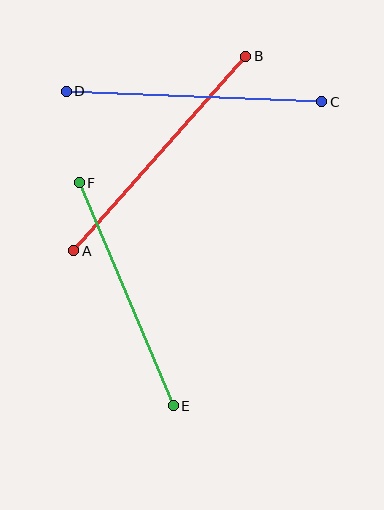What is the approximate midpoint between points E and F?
The midpoint is at approximately (126, 294) pixels.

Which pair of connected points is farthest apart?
Points A and B are farthest apart.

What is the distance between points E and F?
The distance is approximately 242 pixels.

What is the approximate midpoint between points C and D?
The midpoint is at approximately (194, 96) pixels.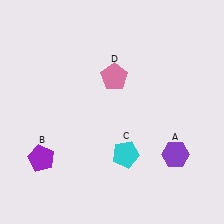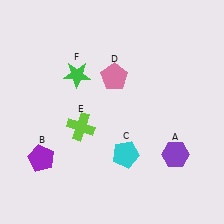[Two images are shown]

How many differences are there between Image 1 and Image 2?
There are 2 differences between the two images.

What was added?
A lime cross (E), a green star (F) were added in Image 2.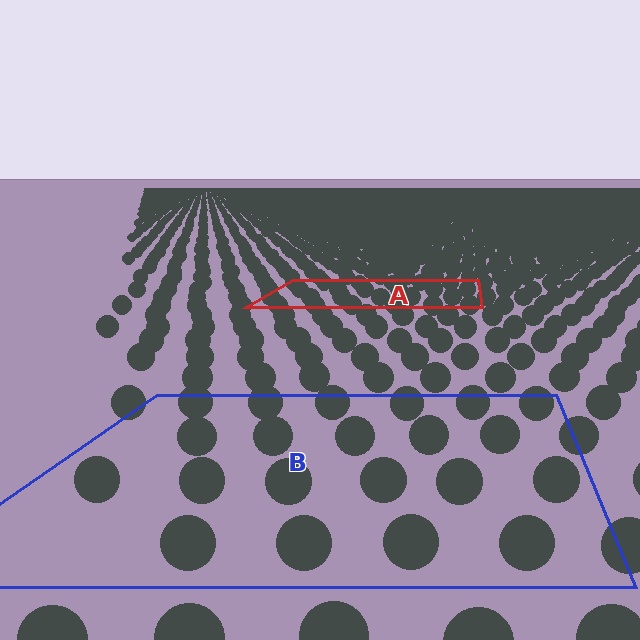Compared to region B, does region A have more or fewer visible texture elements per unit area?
Region A has more texture elements per unit area — they are packed more densely because it is farther away.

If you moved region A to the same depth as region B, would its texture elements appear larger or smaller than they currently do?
They would appear larger. At a closer depth, the same texture elements are projected at a bigger on-screen size.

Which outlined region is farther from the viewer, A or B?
Region A is farther from the viewer — the texture elements inside it appear smaller and more densely packed.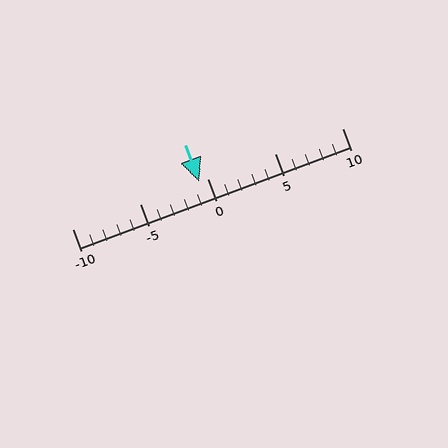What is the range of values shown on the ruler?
The ruler shows values from -10 to 10.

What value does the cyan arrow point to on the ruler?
The cyan arrow points to approximately -1.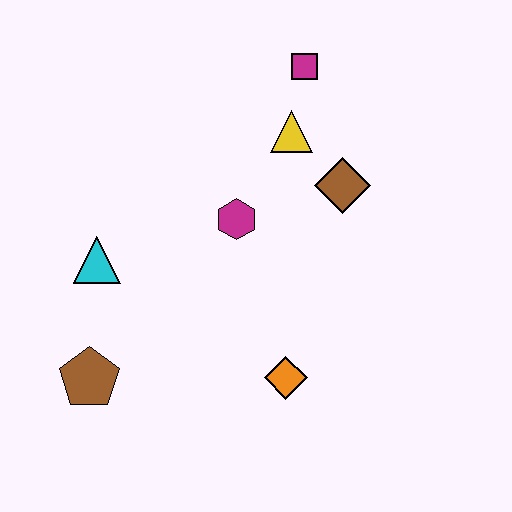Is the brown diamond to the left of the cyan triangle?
No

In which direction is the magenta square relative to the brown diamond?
The magenta square is above the brown diamond.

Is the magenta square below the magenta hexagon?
No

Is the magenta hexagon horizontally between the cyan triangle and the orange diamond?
Yes